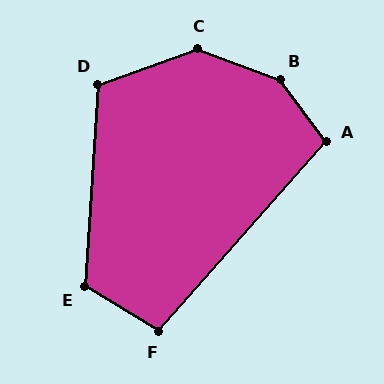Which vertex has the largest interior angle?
B, at approximately 147 degrees.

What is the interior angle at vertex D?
Approximately 113 degrees (obtuse).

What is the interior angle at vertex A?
Approximately 102 degrees (obtuse).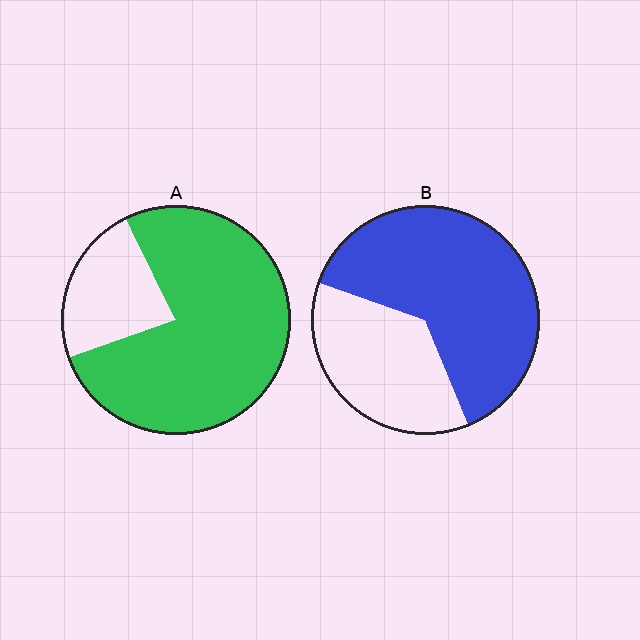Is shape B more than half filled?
Yes.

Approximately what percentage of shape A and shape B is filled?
A is approximately 75% and B is approximately 65%.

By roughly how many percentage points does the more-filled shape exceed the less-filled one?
By roughly 15 percentage points (A over B).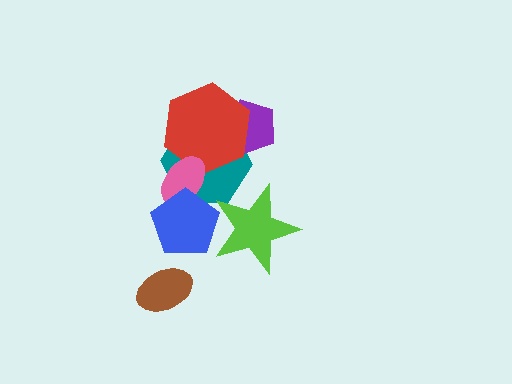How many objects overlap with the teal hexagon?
5 objects overlap with the teal hexagon.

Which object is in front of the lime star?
The blue pentagon is in front of the lime star.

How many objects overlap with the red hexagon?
3 objects overlap with the red hexagon.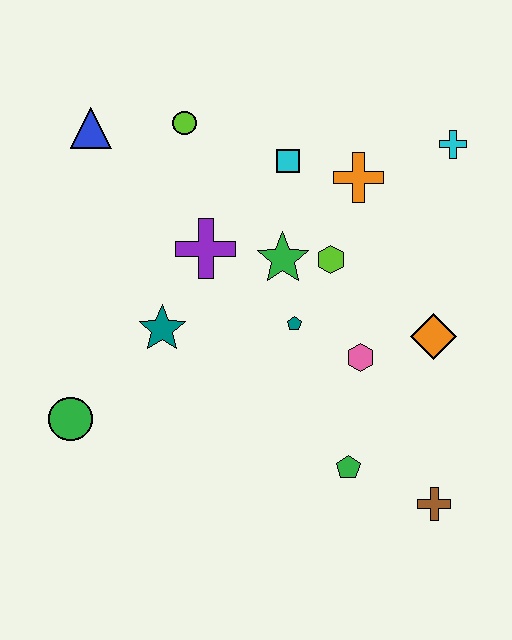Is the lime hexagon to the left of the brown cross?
Yes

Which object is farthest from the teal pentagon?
The blue triangle is farthest from the teal pentagon.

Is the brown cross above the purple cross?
No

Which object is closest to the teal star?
The purple cross is closest to the teal star.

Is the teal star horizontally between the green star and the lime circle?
No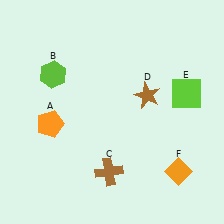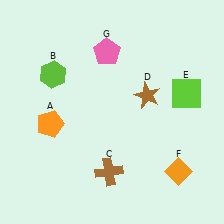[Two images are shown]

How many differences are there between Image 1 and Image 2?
There is 1 difference between the two images.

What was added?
A pink pentagon (G) was added in Image 2.